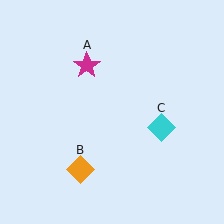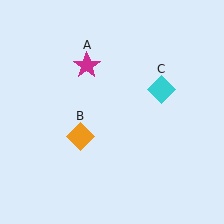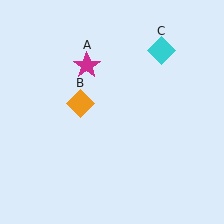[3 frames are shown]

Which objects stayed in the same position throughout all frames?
Magenta star (object A) remained stationary.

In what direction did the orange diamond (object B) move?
The orange diamond (object B) moved up.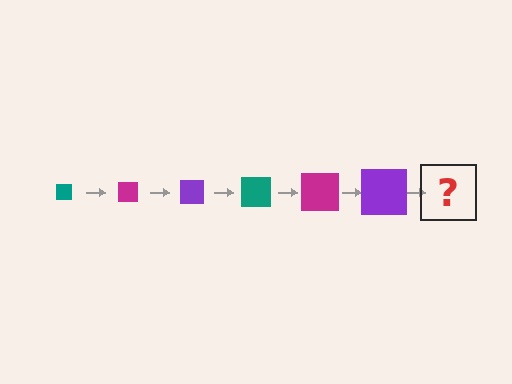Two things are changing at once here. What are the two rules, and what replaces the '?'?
The two rules are that the square grows larger each step and the color cycles through teal, magenta, and purple. The '?' should be a teal square, larger than the previous one.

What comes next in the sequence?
The next element should be a teal square, larger than the previous one.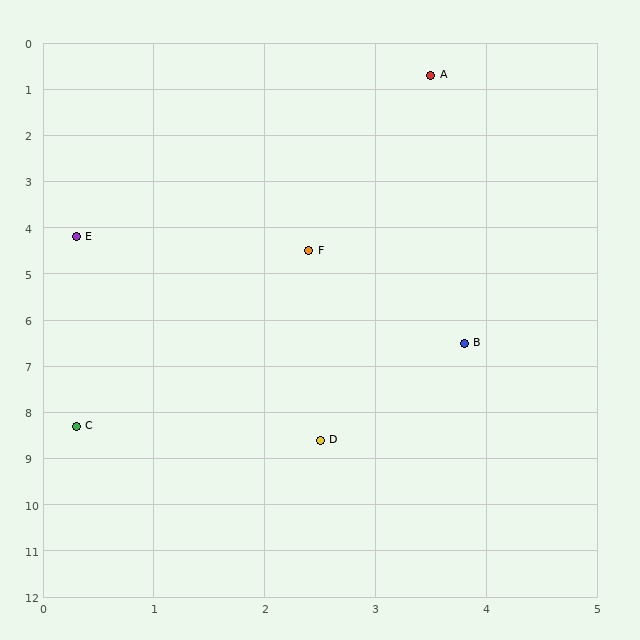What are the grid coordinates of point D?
Point D is at approximately (2.5, 8.6).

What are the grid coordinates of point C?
Point C is at approximately (0.3, 8.3).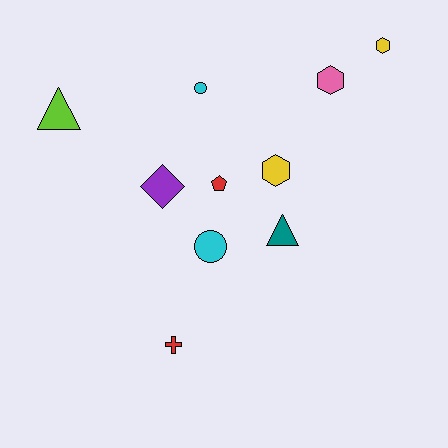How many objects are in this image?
There are 10 objects.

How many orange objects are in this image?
There are no orange objects.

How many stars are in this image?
There are no stars.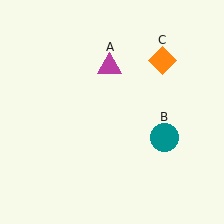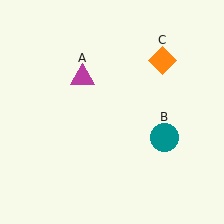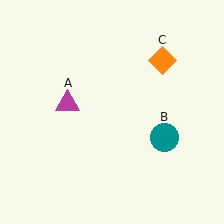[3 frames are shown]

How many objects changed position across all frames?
1 object changed position: magenta triangle (object A).